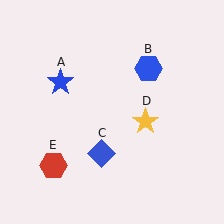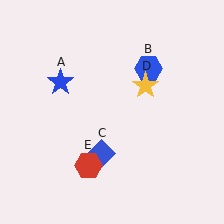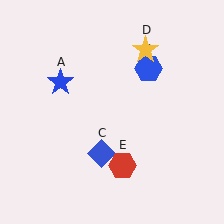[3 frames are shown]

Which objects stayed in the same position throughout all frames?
Blue star (object A) and blue hexagon (object B) and blue diamond (object C) remained stationary.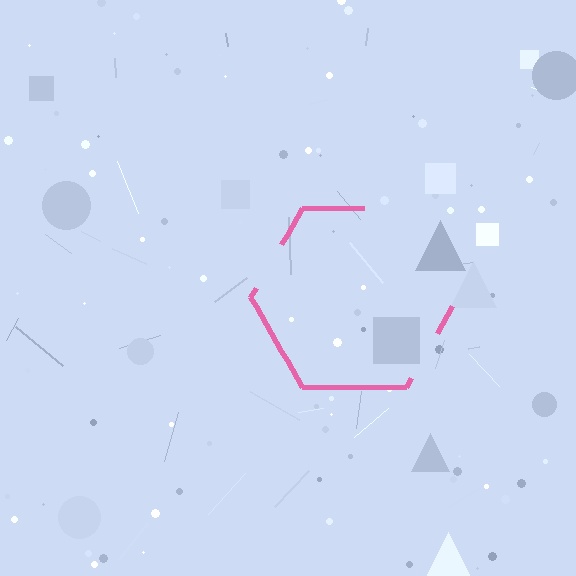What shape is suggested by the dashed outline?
The dashed outline suggests a hexagon.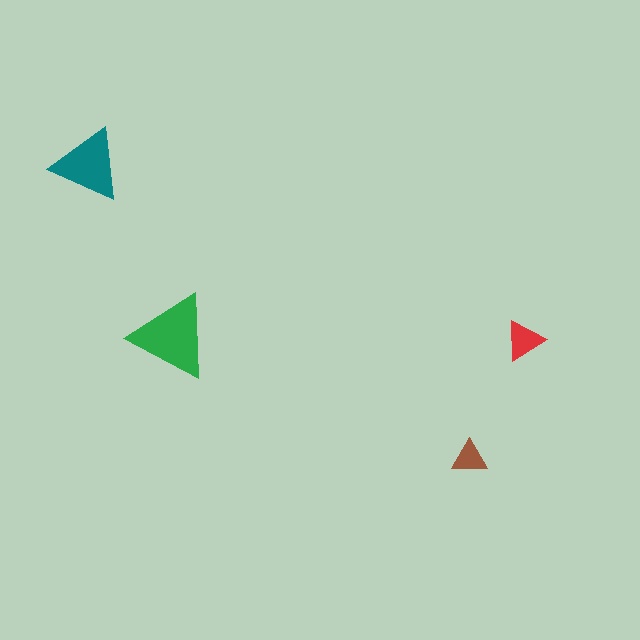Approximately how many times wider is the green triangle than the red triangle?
About 2 times wider.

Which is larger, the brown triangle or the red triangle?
The red one.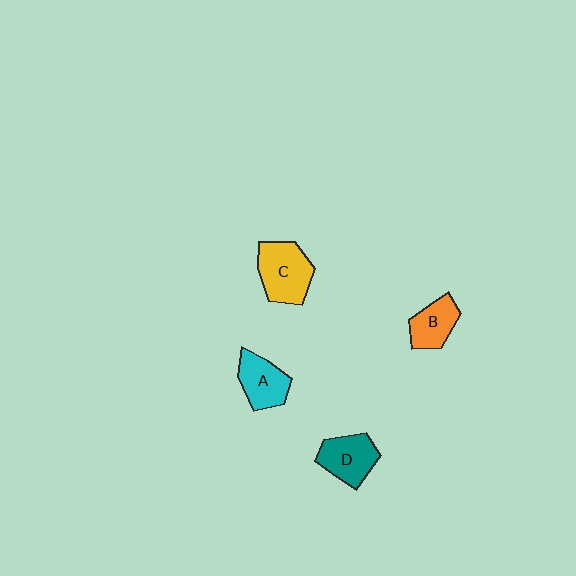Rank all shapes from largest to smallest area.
From largest to smallest: C (yellow), D (teal), A (cyan), B (orange).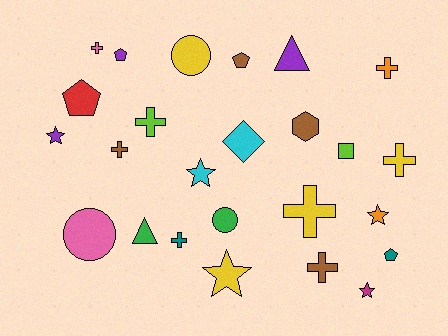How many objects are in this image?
There are 25 objects.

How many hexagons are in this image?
There is 1 hexagon.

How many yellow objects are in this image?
There are 4 yellow objects.